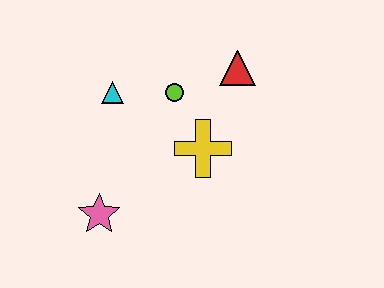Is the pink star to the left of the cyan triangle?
Yes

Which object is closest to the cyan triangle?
The lime circle is closest to the cyan triangle.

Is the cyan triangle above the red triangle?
No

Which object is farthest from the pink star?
The red triangle is farthest from the pink star.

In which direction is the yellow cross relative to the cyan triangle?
The yellow cross is to the right of the cyan triangle.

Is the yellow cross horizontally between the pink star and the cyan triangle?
No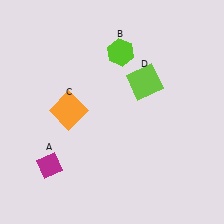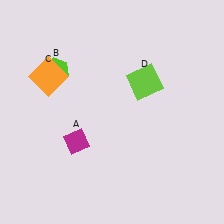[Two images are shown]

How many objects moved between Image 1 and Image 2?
3 objects moved between the two images.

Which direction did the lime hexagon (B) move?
The lime hexagon (B) moved left.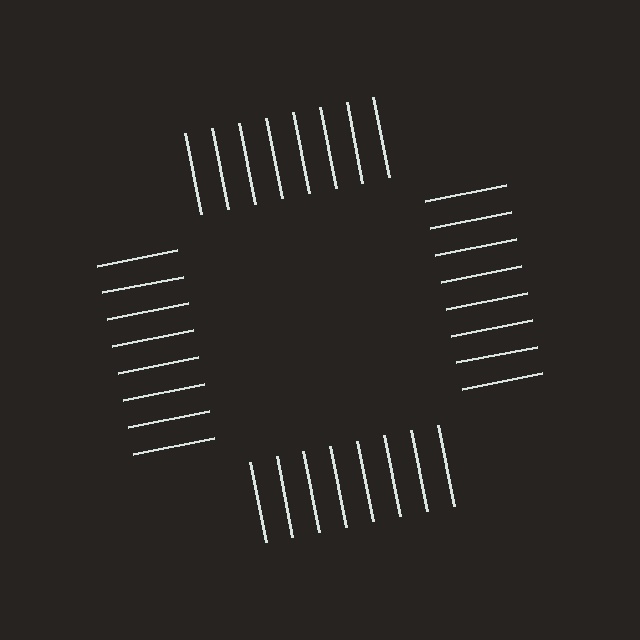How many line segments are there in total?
32 — 8 along each of the 4 edges.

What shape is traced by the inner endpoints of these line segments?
An illusory square — the line segments terminate on its edges but no continuous stroke is drawn.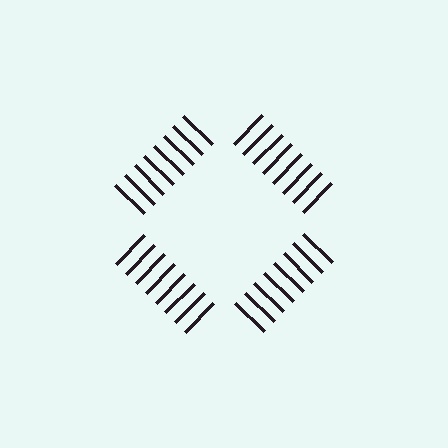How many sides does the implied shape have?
4 sides — the line-ends trace a square.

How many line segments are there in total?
32 — 8 along each of the 4 edges.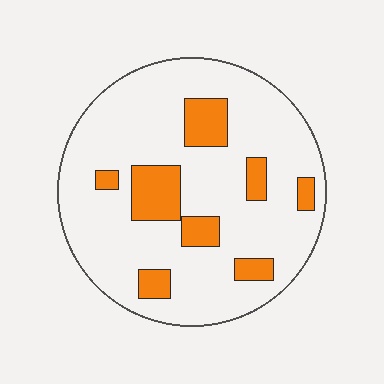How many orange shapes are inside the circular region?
8.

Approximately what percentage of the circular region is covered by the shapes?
Approximately 20%.